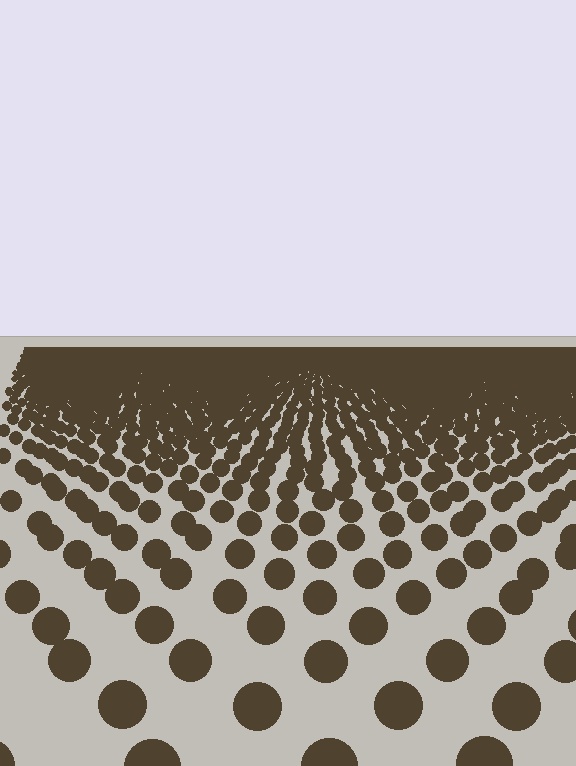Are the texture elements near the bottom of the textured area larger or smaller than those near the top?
Larger. Near the bottom, elements are closer to the viewer and appear at a bigger on-screen size.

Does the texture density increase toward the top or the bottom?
Density increases toward the top.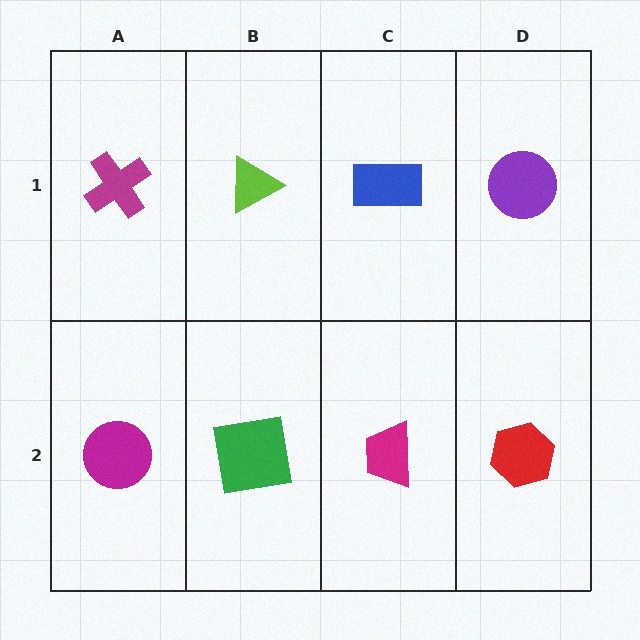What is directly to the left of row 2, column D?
A magenta trapezoid.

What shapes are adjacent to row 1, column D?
A red hexagon (row 2, column D), a blue rectangle (row 1, column C).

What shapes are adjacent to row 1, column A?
A magenta circle (row 2, column A), a lime triangle (row 1, column B).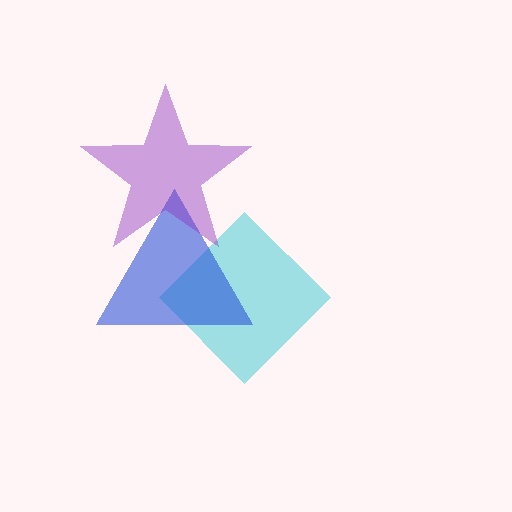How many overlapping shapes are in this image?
There are 3 overlapping shapes in the image.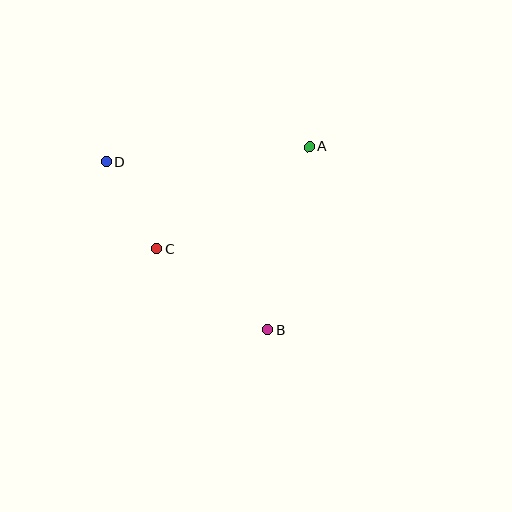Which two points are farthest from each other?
Points B and D are farthest from each other.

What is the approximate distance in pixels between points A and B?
The distance between A and B is approximately 188 pixels.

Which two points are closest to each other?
Points C and D are closest to each other.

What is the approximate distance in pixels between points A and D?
The distance between A and D is approximately 203 pixels.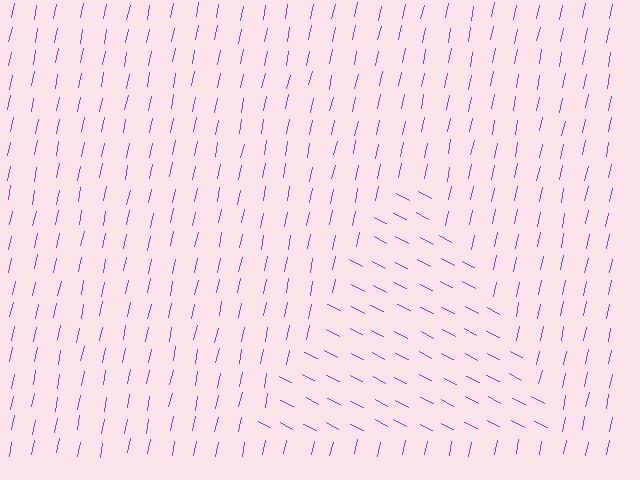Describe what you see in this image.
The image is filled with small purple line segments. A triangle region in the image has lines oriented differently from the surrounding lines, creating a visible texture boundary.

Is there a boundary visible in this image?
Yes, there is a texture boundary formed by a change in line orientation.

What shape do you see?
I see a triangle.